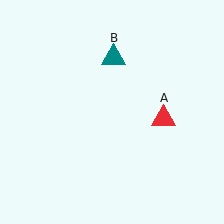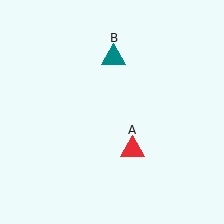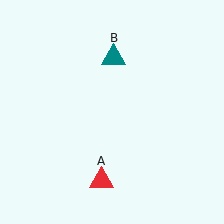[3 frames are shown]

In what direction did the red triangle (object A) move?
The red triangle (object A) moved down and to the left.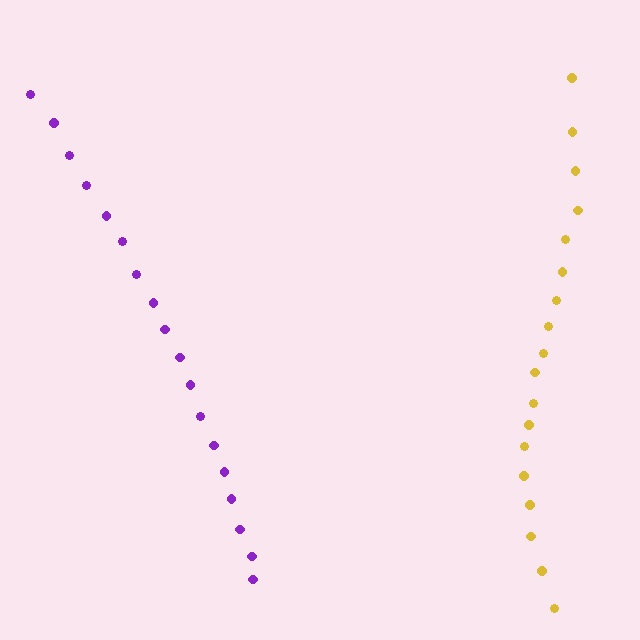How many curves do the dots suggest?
There are 2 distinct paths.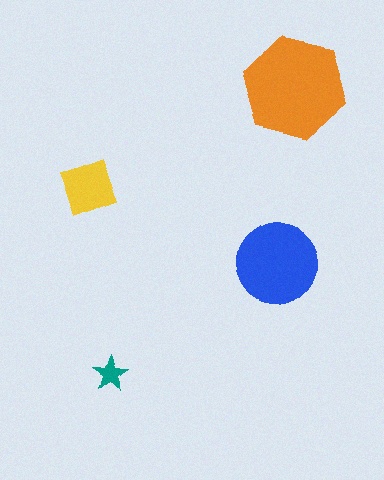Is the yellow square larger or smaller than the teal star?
Larger.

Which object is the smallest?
The teal star.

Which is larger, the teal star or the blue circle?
The blue circle.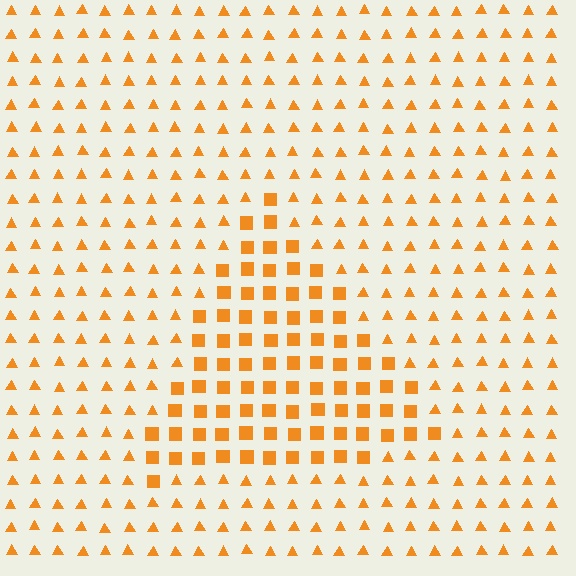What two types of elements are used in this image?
The image uses squares inside the triangle region and triangles outside it.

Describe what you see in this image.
The image is filled with small orange elements arranged in a uniform grid. A triangle-shaped region contains squares, while the surrounding area contains triangles. The boundary is defined purely by the change in element shape.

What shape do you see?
I see a triangle.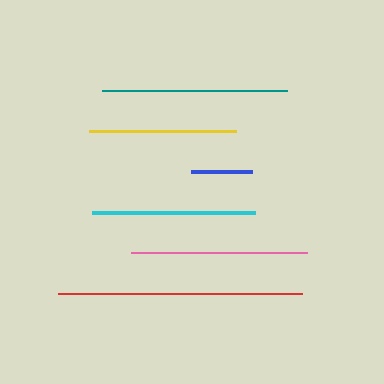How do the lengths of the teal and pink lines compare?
The teal and pink lines are approximately the same length.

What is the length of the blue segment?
The blue segment is approximately 61 pixels long.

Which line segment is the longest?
The red line is the longest at approximately 244 pixels.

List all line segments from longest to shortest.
From longest to shortest: red, teal, pink, cyan, yellow, blue.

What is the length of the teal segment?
The teal segment is approximately 185 pixels long.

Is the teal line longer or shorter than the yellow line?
The teal line is longer than the yellow line.